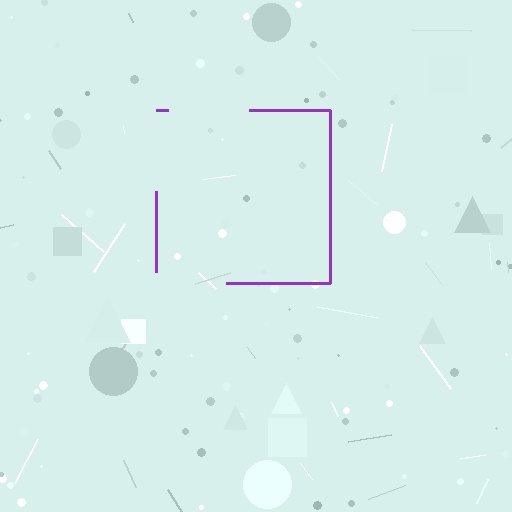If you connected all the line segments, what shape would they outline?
They would outline a square.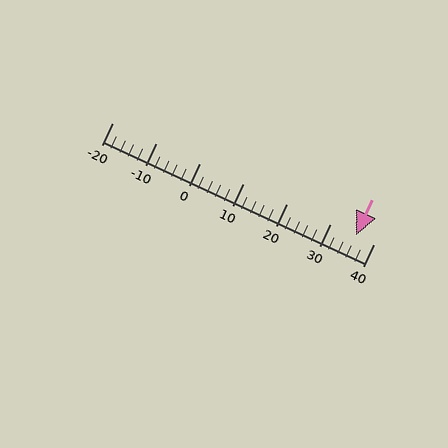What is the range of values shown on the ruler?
The ruler shows values from -20 to 40.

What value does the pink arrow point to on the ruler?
The pink arrow points to approximately 36.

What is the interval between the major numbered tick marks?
The major tick marks are spaced 10 units apart.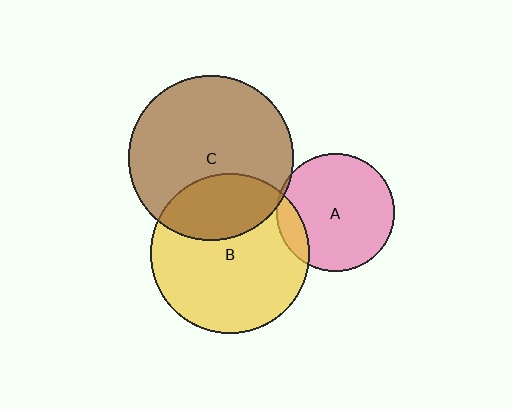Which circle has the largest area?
Circle C (brown).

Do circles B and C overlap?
Yes.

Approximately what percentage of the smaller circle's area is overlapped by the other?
Approximately 30%.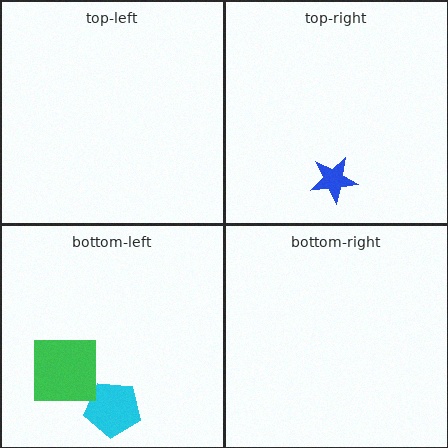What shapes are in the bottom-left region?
The cyan pentagon, the green square.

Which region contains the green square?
The bottom-left region.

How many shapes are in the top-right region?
1.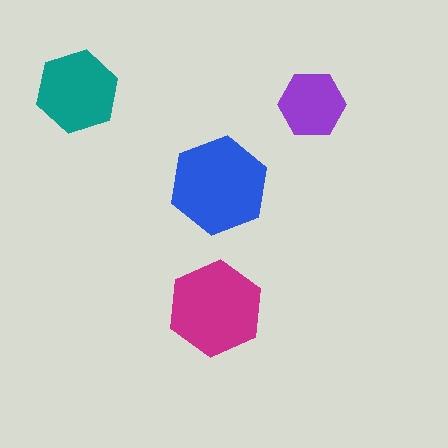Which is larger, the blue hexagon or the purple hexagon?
The blue one.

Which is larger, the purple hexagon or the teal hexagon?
The teal one.